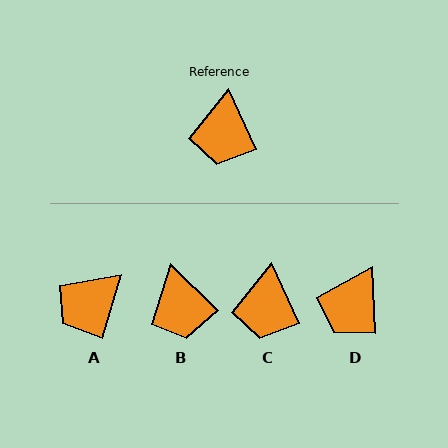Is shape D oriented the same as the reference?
No, it is off by about 22 degrees.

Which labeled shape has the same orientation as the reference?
C.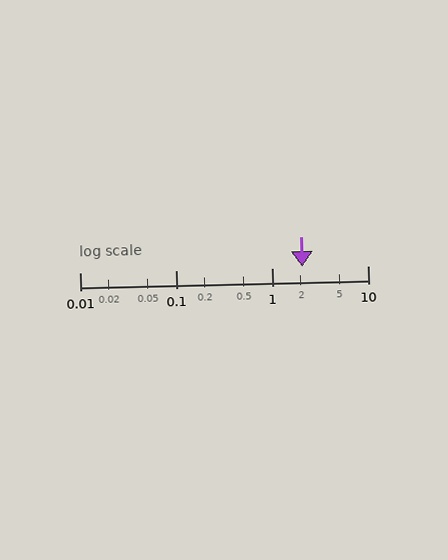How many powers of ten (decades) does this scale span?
The scale spans 3 decades, from 0.01 to 10.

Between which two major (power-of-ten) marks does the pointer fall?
The pointer is between 1 and 10.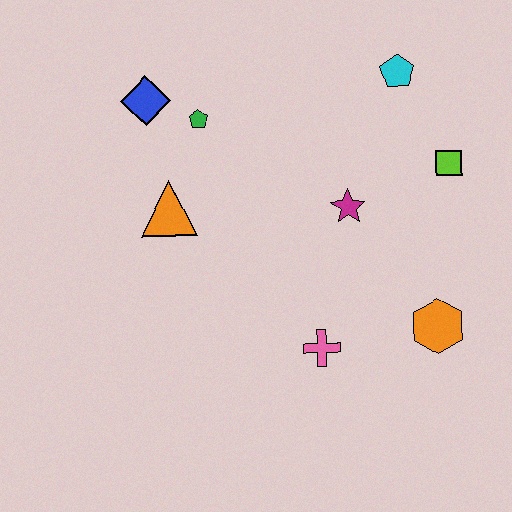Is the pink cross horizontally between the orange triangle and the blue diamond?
No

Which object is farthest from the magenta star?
The blue diamond is farthest from the magenta star.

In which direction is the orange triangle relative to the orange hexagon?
The orange triangle is to the left of the orange hexagon.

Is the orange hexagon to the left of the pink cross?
No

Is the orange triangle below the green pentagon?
Yes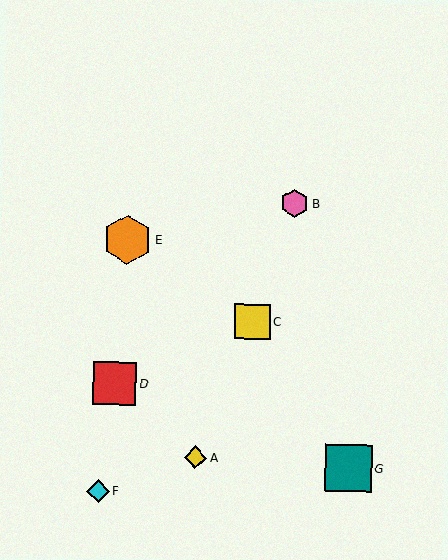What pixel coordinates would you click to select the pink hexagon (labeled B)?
Click at (295, 203) to select the pink hexagon B.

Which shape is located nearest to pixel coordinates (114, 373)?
The red square (labeled D) at (115, 384) is nearest to that location.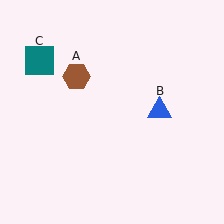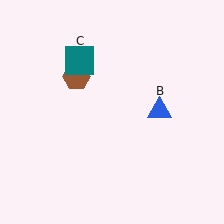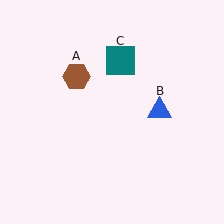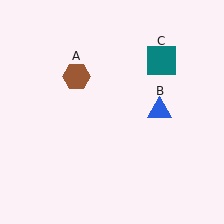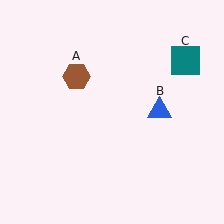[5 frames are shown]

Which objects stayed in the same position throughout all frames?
Brown hexagon (object A) and blue triangle (object B) remained stationary.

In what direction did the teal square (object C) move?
The teal square (object C) moved right.